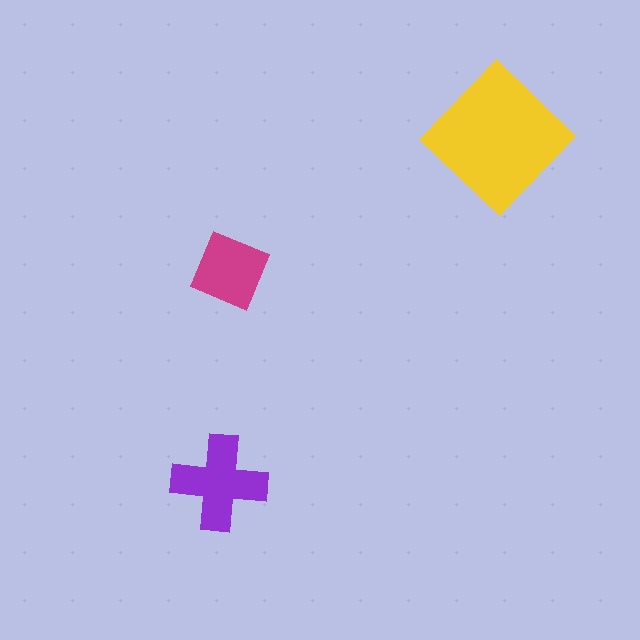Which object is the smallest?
The magenta diamond.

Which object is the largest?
The yellow diamond.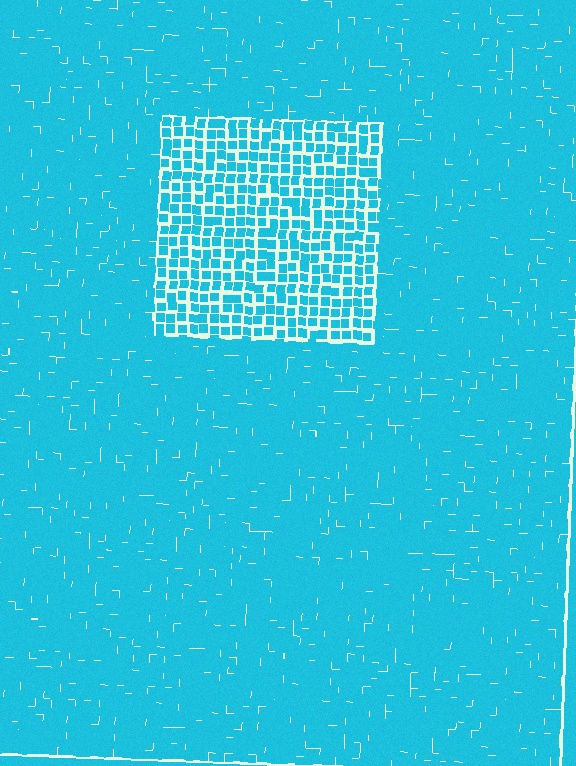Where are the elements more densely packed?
The elements are more densely packed outside the rectangle boundary.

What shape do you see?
I see a rectangle.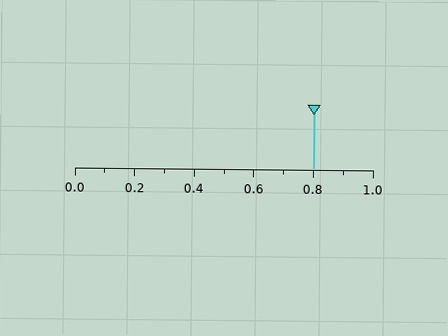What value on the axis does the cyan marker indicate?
The marker indicates approximately 0.8.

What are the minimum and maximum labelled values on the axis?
The axis runs from 0.0 to 1.0.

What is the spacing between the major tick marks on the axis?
The major ticks are spaced 0.2 apart.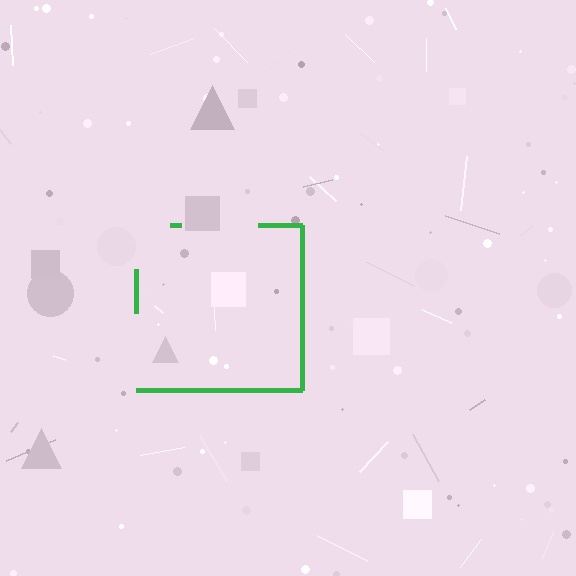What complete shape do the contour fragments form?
The contour fragments form a square.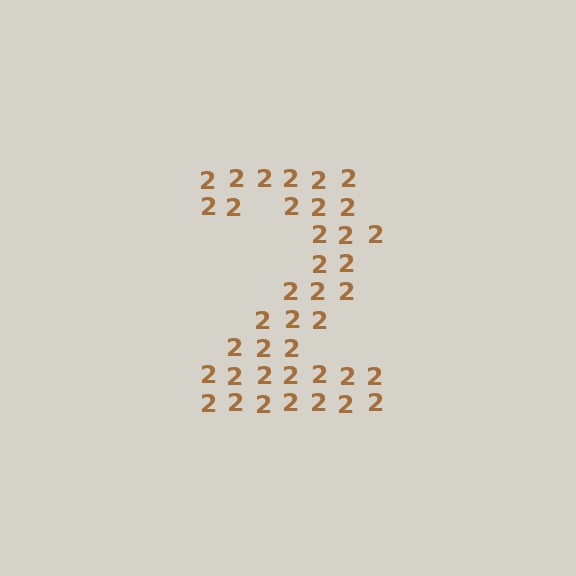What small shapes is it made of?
It is made of small digit 2's.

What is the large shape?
The large shape is the digit 2.